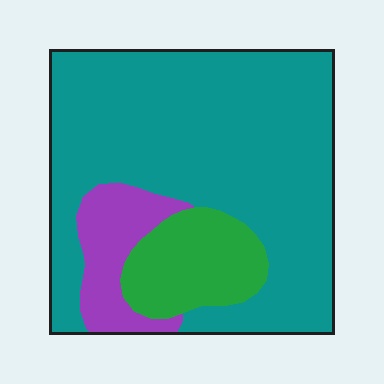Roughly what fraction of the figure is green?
Green takes up about one sixth (1/6) of the figure.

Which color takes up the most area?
Teal, at roughly 75%.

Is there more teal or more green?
Teal.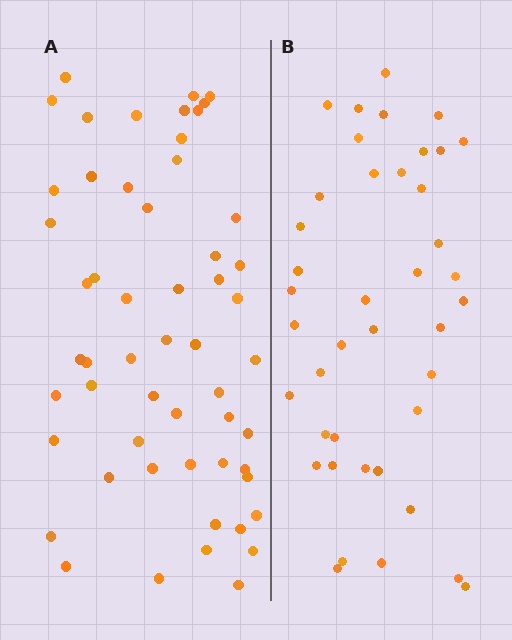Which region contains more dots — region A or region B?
Region A (the left region) has more dots.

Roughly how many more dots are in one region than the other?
Region A has approximately 15 more dots than region B.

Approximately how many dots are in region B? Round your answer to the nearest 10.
About 40 dots. (The exact count is 41, which rounds to 40.)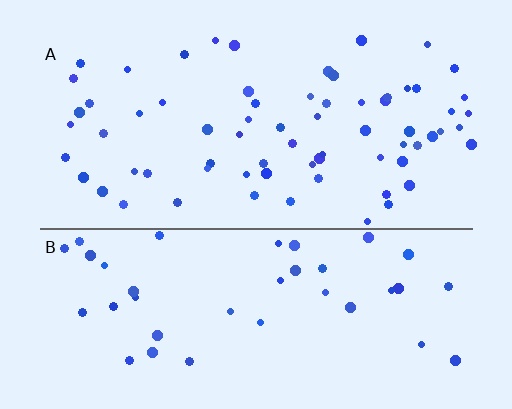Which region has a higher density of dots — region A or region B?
A (the top).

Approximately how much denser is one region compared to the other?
Approximately 1.7× — region A over region B.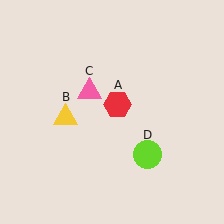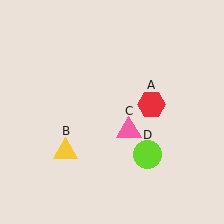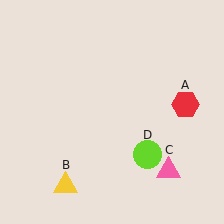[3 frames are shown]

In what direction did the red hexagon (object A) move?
The red hexagon (object A) moved right.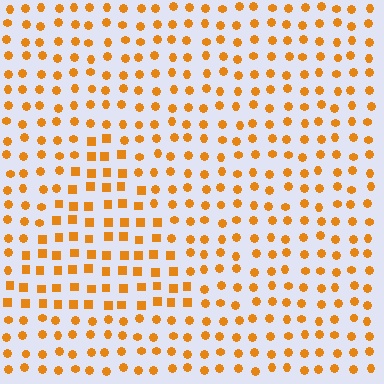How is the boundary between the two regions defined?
The boundary is defined by a change in element shape: squares inside vs. circles outside. All elements share the same color and spacing.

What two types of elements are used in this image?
The image uses squares inside the triangle region and circles outside it.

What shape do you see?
I see a triangle.